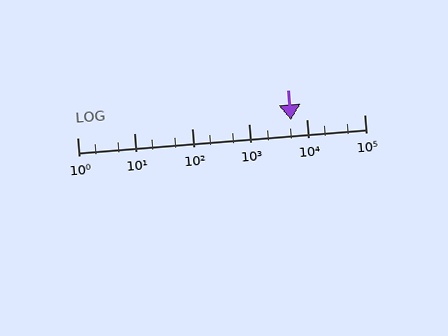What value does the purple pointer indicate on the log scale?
The pointer indicates approximately 5400.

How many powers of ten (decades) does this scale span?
The scale spans 5 decades, from 1 to 100000.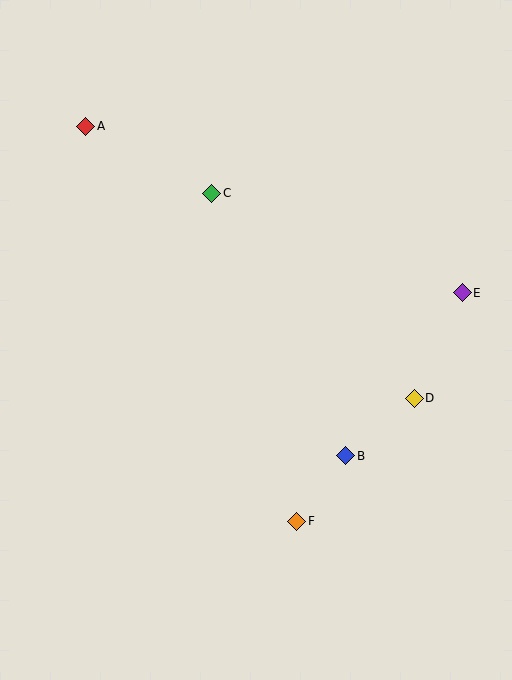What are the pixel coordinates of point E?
Point E is at (462, 293).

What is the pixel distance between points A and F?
The distance between A and F is 448 pixels.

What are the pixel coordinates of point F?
Point F is at (297, 521).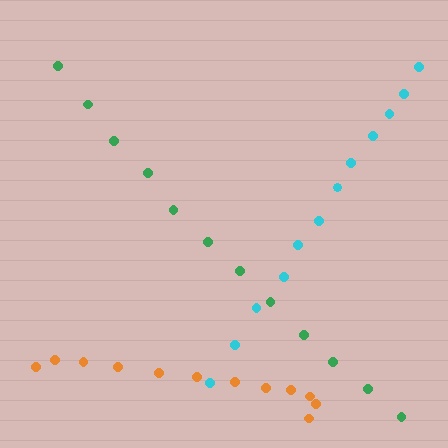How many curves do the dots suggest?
There are 3 distinct paths.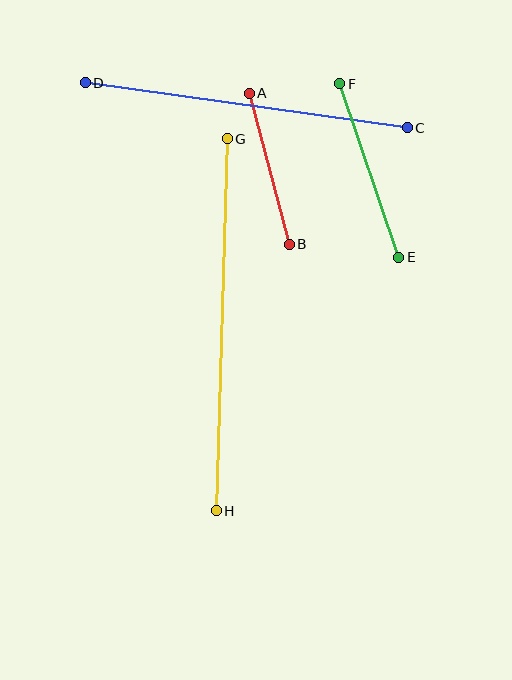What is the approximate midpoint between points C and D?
The midpoint is at approximately (246, 105) pixels.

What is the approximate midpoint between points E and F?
The midpoint is at approximately (369, 170) pixels.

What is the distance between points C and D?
The distance is approximately 325 pixels.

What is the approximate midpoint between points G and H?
The midpoint is at approximately (222, 325) pixels.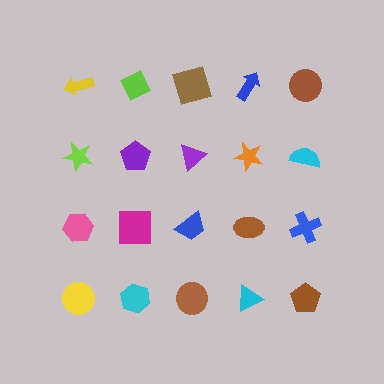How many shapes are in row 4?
5 shapes.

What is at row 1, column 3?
A brown square.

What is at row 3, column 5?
A blue cross.